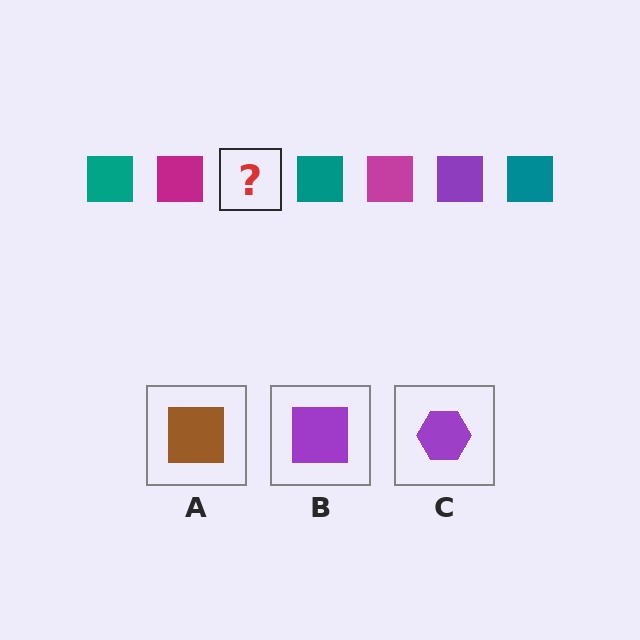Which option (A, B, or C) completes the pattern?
B.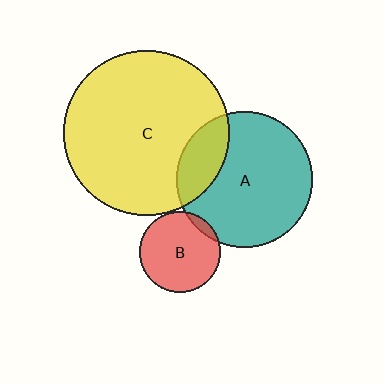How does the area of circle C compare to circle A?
Approximately 1.5 times.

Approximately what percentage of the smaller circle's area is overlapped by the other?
Approximately 5%.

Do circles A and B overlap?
Yes.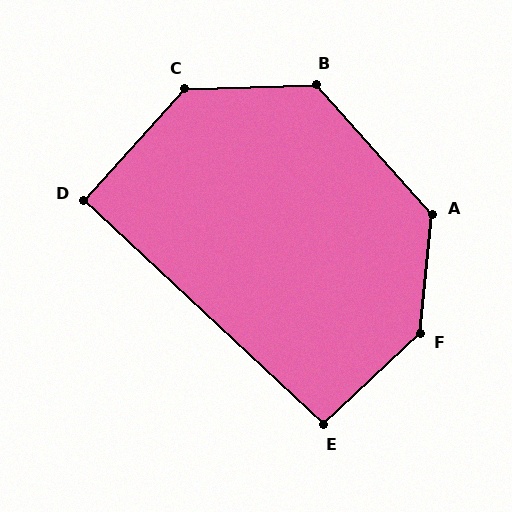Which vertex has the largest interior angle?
F, at approximately 139 degrees.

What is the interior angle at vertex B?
Approximately 130 degrees (obtuse).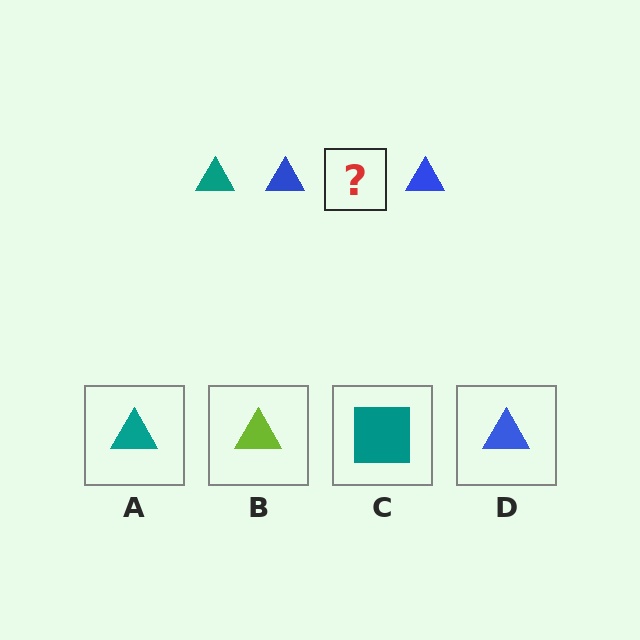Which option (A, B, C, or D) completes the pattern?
A.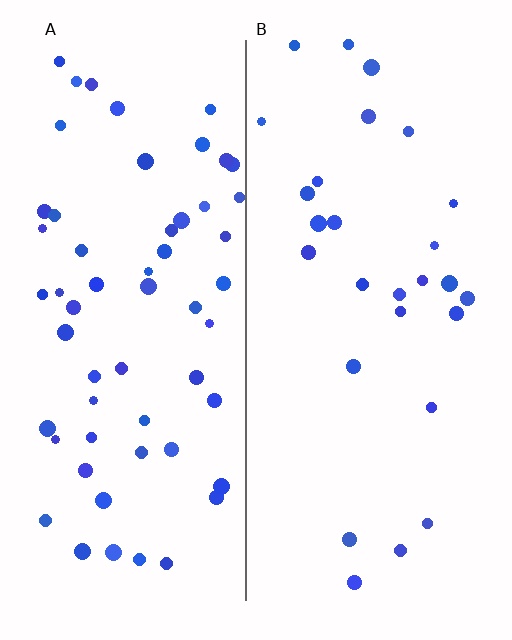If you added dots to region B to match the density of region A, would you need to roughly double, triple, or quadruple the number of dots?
Approximately double.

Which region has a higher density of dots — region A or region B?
A (the left).